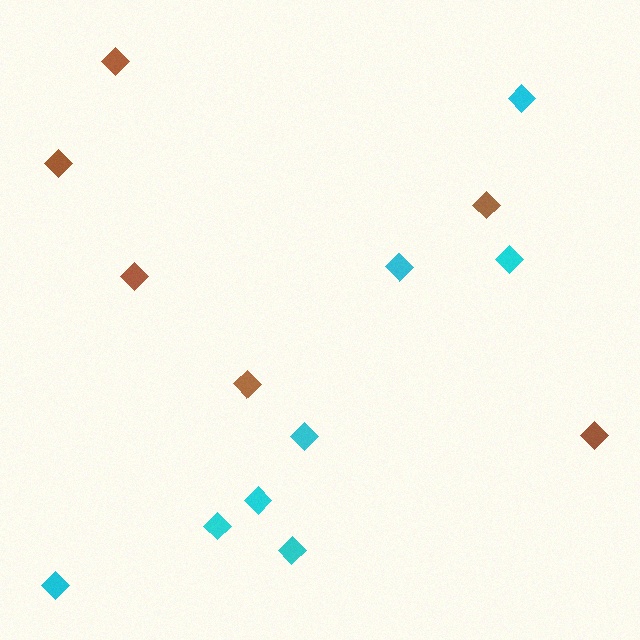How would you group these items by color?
There are 2 groups: one group of cyan diamonds (8) and one group of brown diamonds (6).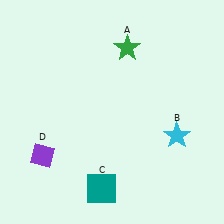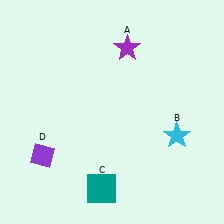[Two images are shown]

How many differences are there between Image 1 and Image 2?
There is 1 difference between the two images.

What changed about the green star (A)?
In Image 1, A is green. In Image 2, it changed to purple.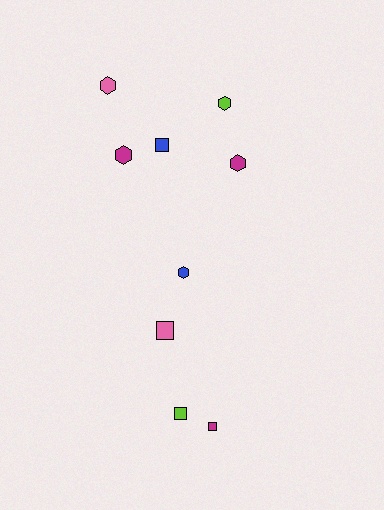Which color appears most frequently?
Magenta, with 3 objects.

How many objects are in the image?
There are 9 objects.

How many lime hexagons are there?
There is 1 lime hexagon.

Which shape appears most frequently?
Hexagon, with 5 objects.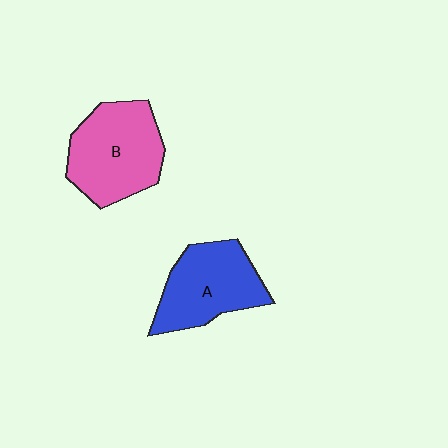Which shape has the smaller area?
Shape A (blue).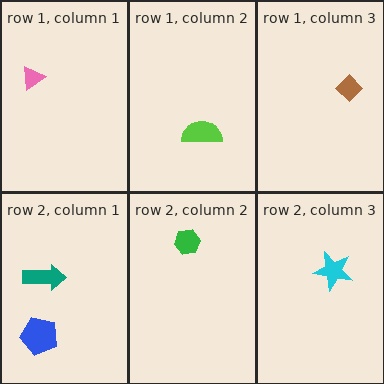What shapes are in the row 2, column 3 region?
The cyan star.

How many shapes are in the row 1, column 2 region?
1.